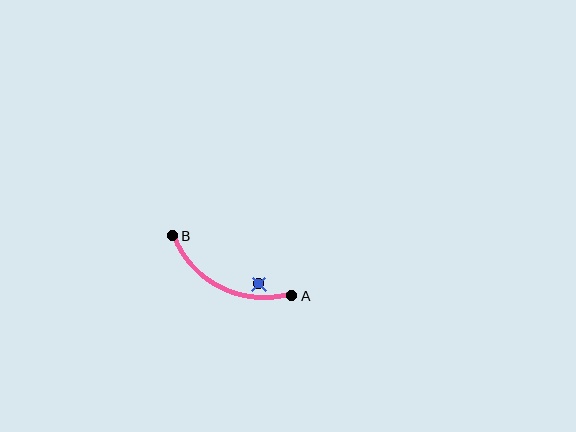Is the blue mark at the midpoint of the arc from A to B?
No — the blue mark does not lie on the arc at all. It sits slightly inside the curve.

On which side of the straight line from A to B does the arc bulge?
The arc bulges below the straight line connecting A and B.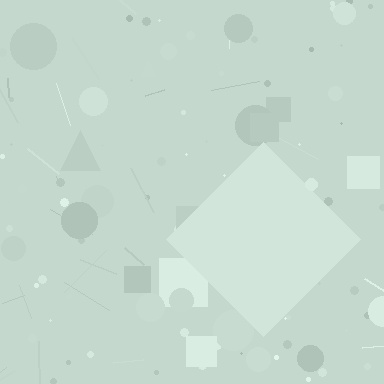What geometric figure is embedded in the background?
A diamond is embedded in the background.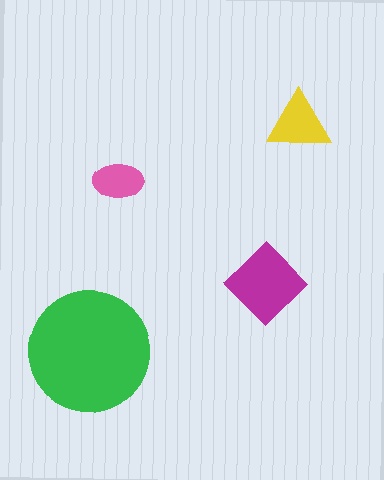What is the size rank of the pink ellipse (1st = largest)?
4th.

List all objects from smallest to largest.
The pink ellipse, the yellow triangle, the magenta diamond, the green circle.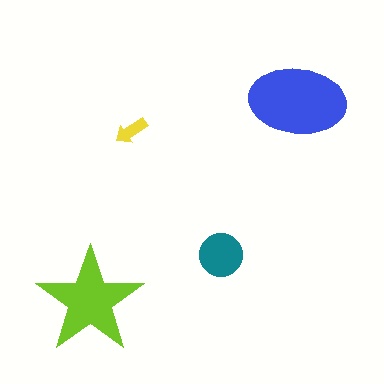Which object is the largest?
The blue ellipse.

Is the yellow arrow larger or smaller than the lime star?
Smaller.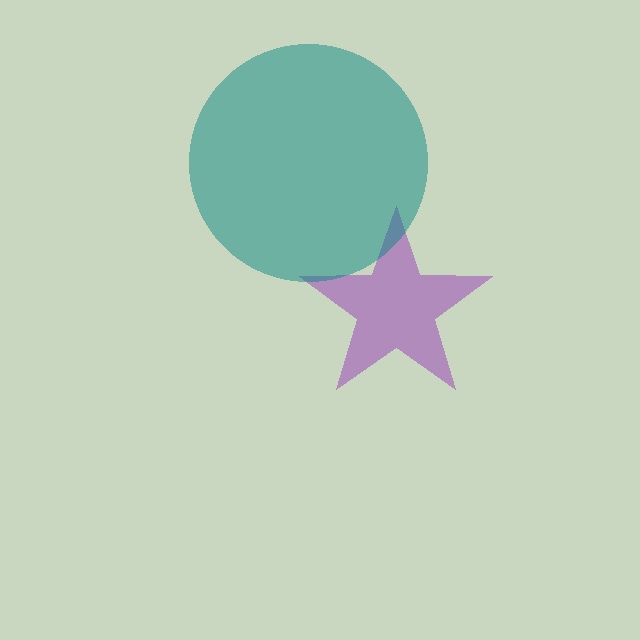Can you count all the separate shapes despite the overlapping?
Yes, there are 2 separate shapes.